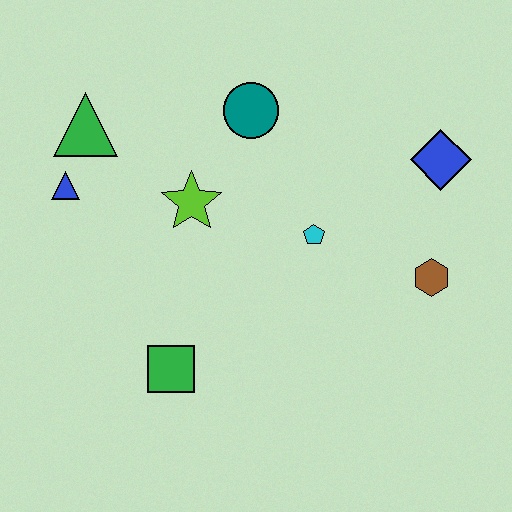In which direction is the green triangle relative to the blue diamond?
The green triangle is to the left of the blue diamond.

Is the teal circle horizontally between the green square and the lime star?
No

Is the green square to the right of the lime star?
No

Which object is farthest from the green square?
The blue diamond is farthest from the green square.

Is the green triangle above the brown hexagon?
Yes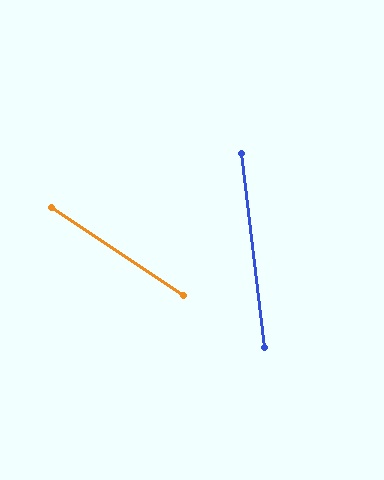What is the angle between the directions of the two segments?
Approximately 49 degrees.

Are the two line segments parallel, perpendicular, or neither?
Neither parallel nor perpendicular — they differ by about 49°.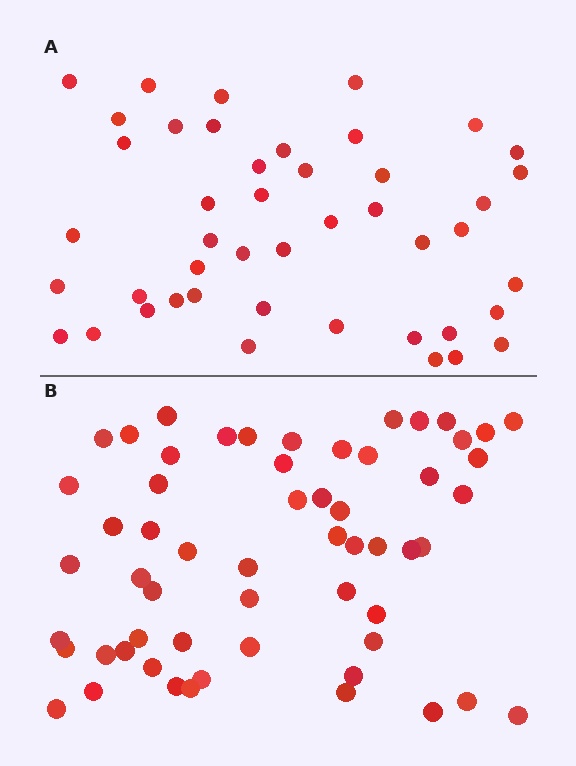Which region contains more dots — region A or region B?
Region B (the bottom region) has more dots.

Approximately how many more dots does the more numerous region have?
Region B has approximately 15 more dots than region A.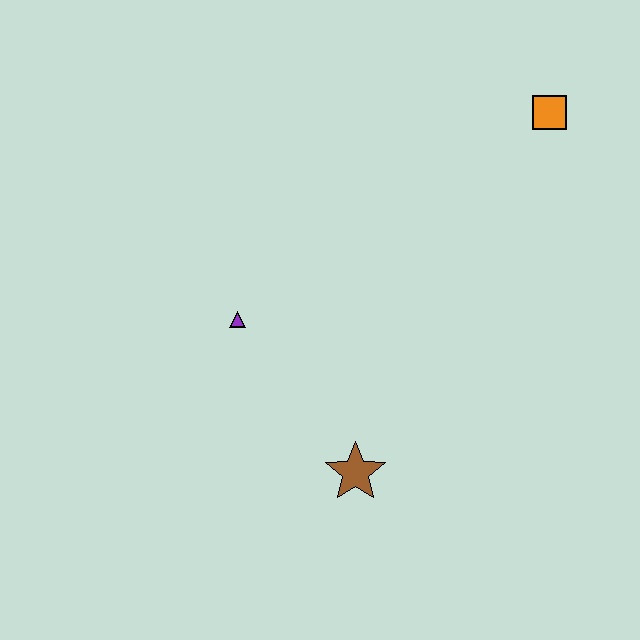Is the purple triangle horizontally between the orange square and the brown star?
No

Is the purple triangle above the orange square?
No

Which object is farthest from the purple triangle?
The orange square is farthest from the purple triangle.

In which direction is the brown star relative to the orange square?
The brown star is below the orange square.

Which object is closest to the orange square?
The purple triangle is closest to the orange square.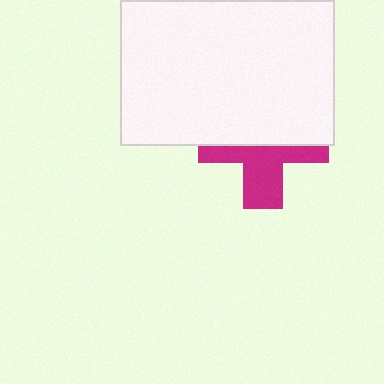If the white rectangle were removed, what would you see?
You would see the complete magenta cross.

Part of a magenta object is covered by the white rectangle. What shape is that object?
It is a cross.